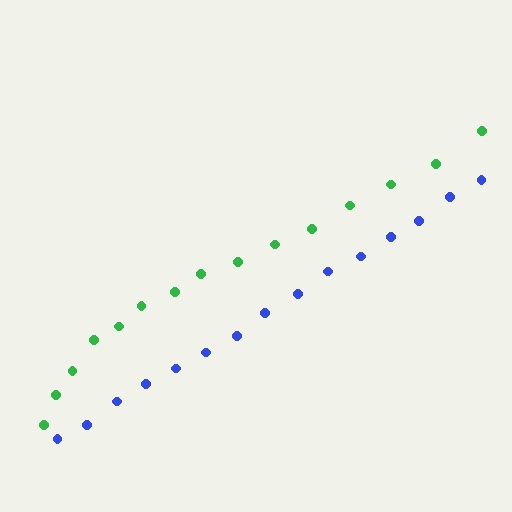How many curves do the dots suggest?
There are 2 distinct paths.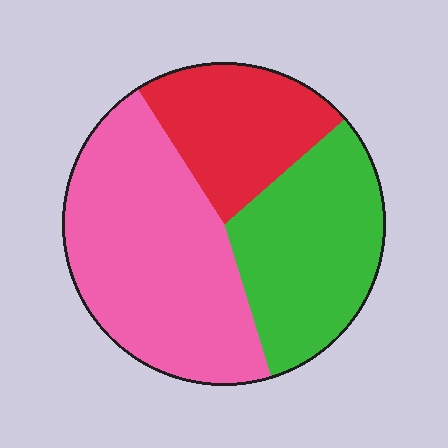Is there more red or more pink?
Pink.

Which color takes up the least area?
Red, at roughly 25%.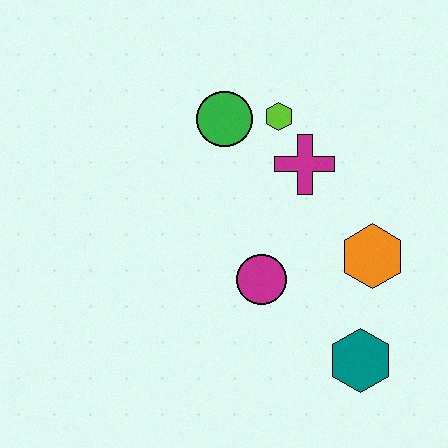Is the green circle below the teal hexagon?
No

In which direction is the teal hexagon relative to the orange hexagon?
The teal hexagon is below the orange hexagon.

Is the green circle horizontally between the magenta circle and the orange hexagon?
No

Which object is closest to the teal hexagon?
The orange hexagon is closest to the teal hexagon.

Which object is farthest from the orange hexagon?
The green circle is farthest from the orange hexagon.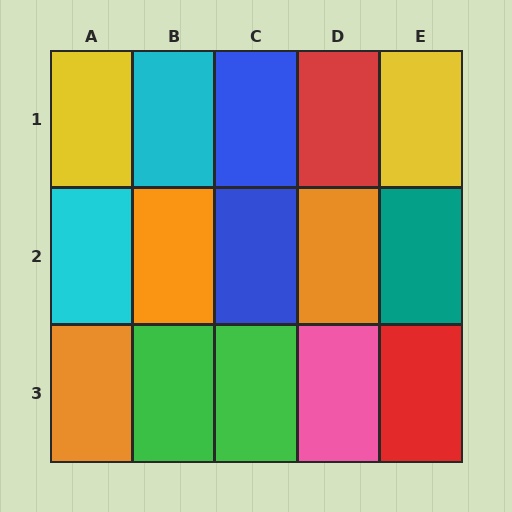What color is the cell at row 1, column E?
Yellow.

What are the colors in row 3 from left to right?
Orange, green, green, pink, red.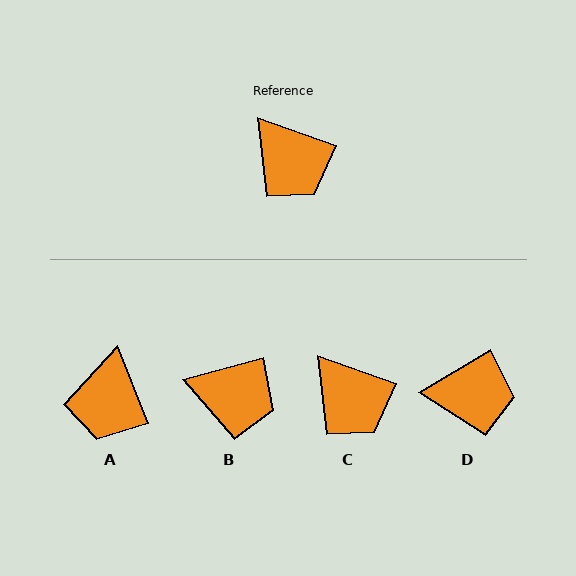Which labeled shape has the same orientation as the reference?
C.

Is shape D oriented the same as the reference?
No, it is off by about 51 degrees.